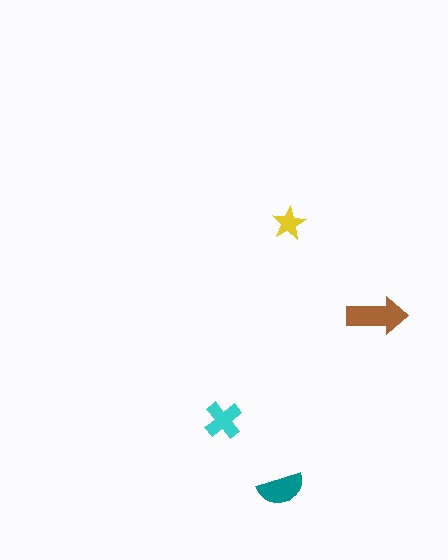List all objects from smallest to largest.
The yellow star, the cyan cross, the teal semicircle, the brown arrow.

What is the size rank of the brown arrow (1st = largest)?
1st.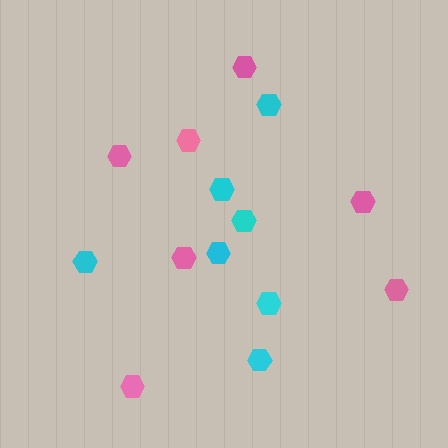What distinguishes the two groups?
There are 2 groups: one group of cyan hexagons (7) and one group of pink hexagons (7).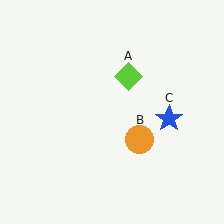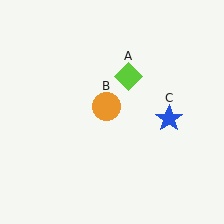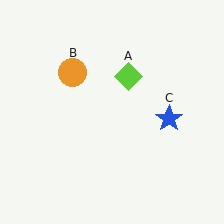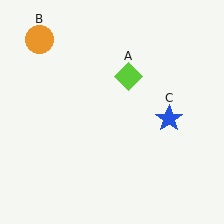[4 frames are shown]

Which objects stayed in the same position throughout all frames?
Lime diamond (object A) and blue star (object C) remained stationary.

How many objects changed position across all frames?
1 object changed position: orange circle (object B).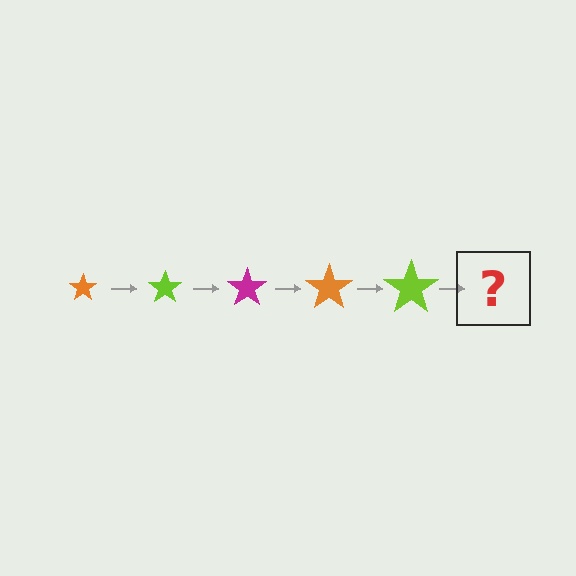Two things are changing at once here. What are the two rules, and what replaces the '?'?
The two rules are that the star grows larger each step and the color cycles through orange, lime, and magenta. The '?' should be a magenta star, larger than the previous one.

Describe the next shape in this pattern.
It should be a magenta star, larger than the previous one.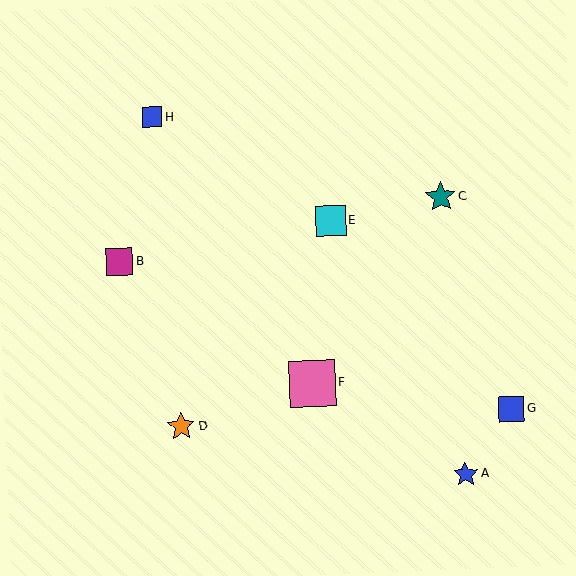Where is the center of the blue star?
The center of the blue star is at (466, 474).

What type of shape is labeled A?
Shape A is a blue star.